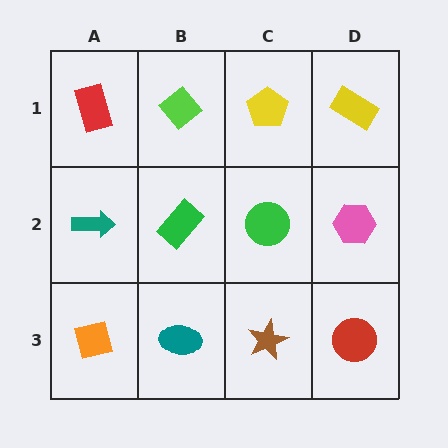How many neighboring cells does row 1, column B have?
3.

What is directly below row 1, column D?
A pink hexagon.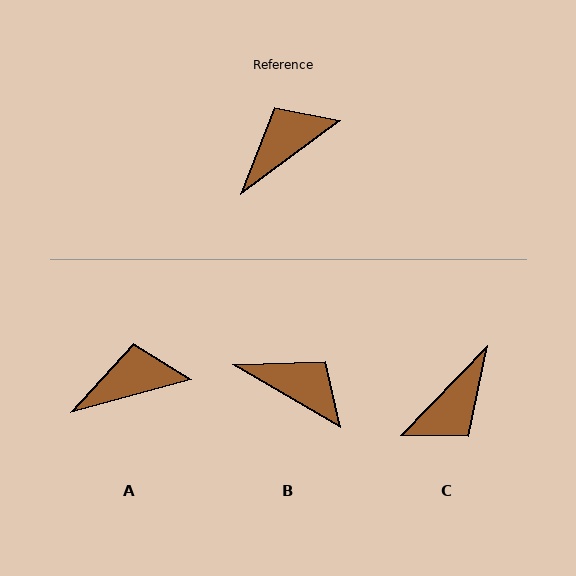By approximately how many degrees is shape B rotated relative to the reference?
Approximately 67 degrees clockwise.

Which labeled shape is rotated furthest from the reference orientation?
C, about 170 degrees away.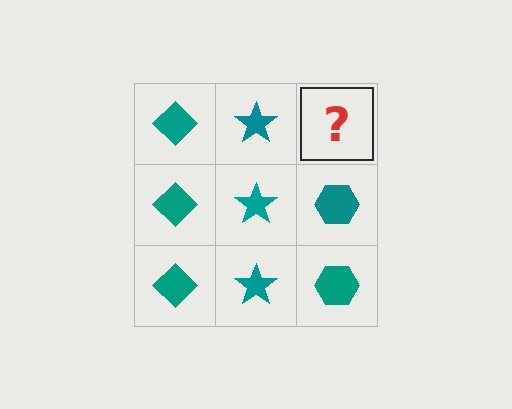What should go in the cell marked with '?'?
The missing cell should contain a teal hexagon.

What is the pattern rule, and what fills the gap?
The rule is that each column has a consistent shape. The gap should be filled with a teal hexagon.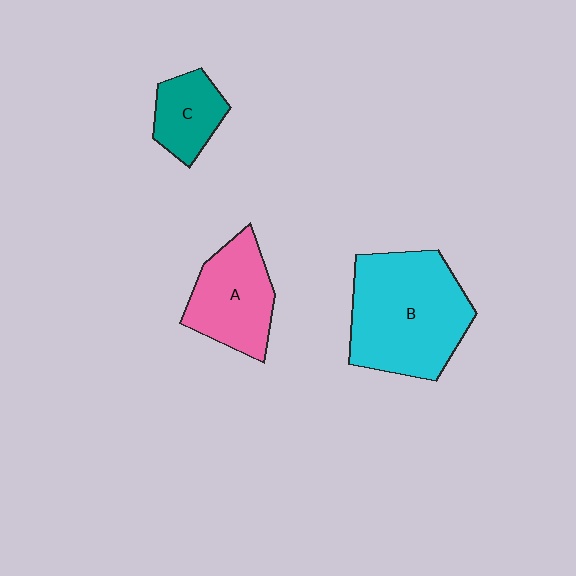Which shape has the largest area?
Shape B (cyan).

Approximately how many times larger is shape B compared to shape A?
Approximately 1.7 times.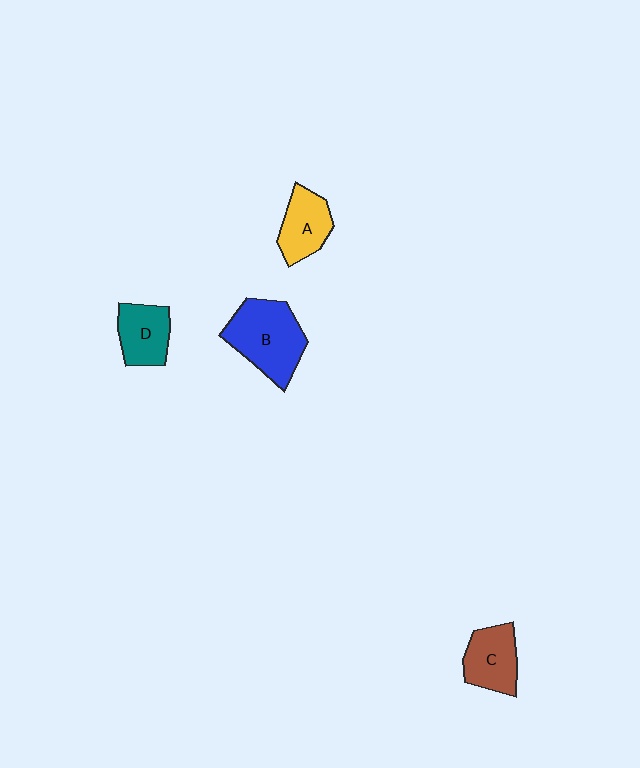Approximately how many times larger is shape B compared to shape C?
Approximately 1.5 times.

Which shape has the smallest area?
Shape D (teal).